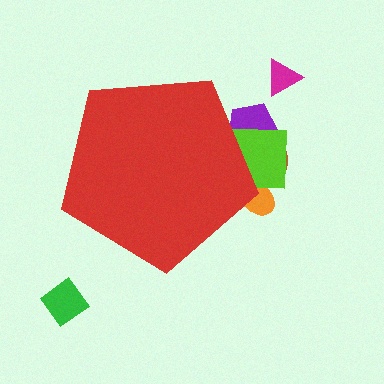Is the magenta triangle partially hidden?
No, the magenta triangle is fully visible.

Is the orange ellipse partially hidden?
Yes, the orange ellipse is partially hidden behind the red pentagon.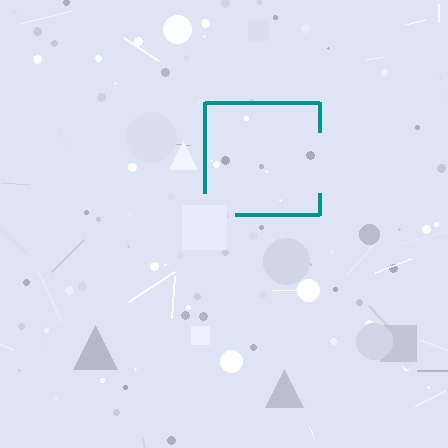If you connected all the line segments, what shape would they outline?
They would outline a square.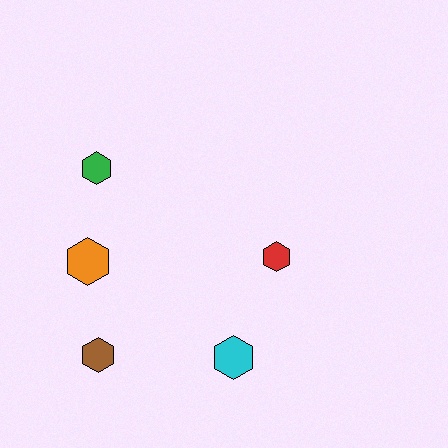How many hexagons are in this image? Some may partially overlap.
There are 5 hexagons.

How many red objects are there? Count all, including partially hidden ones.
There is 1 red object.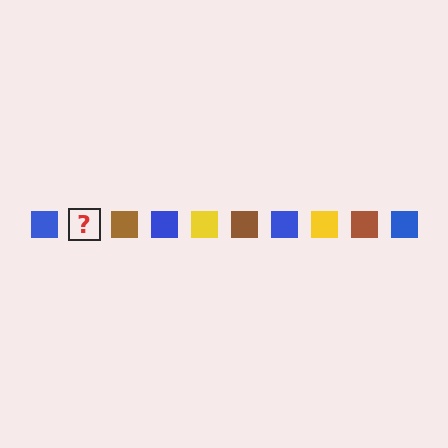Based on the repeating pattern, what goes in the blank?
The blank should be a yellow square.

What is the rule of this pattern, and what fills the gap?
The rule is that the pattern cycles through blue, yellow, brown squares. The gap should be filled with a yellow square.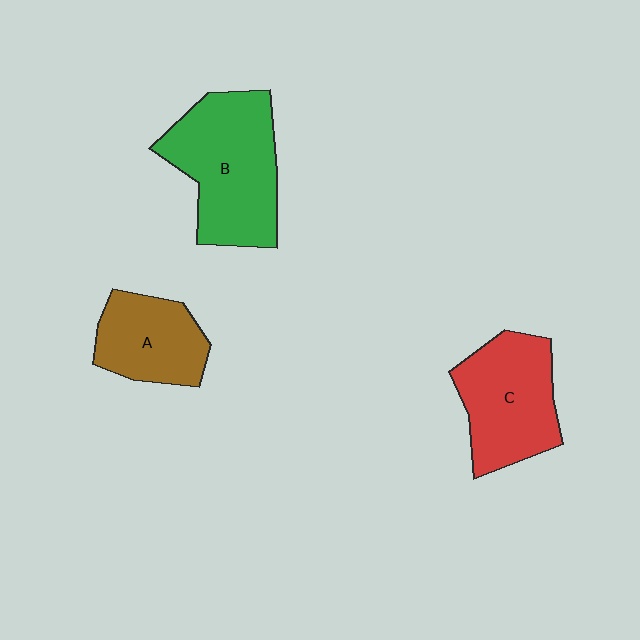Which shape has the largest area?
Shape B (green).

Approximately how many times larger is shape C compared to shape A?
Approximately 1.3 times.